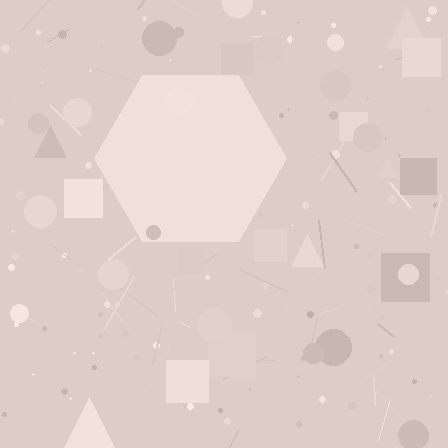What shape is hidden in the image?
A hexagon is hidden in the image.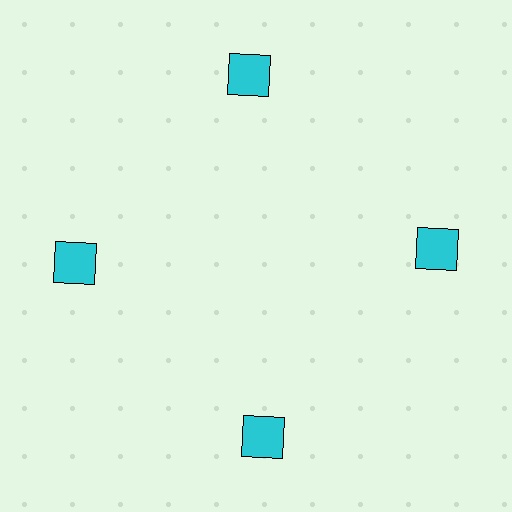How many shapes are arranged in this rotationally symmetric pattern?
There are 4 shapes, arranged in 4 groups of 1.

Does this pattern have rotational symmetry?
Yes, this pattern has 4-fold rotational symmetry. It looks the same after rotating 90 degrees around the center.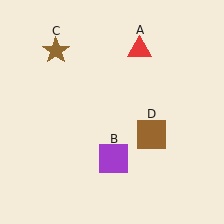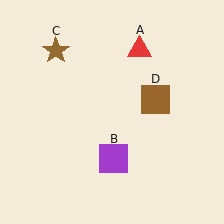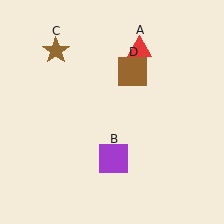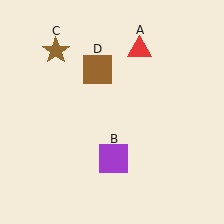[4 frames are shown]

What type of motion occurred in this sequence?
The brown square (object D) rotated counterclockwise around the center of the scene.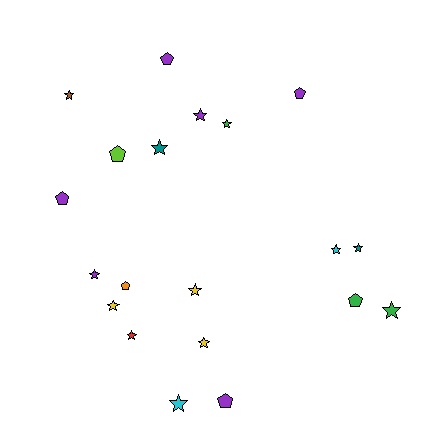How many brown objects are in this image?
There is 1 brown object.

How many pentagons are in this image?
There are 7 pentagons.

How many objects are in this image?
There are 20 objects.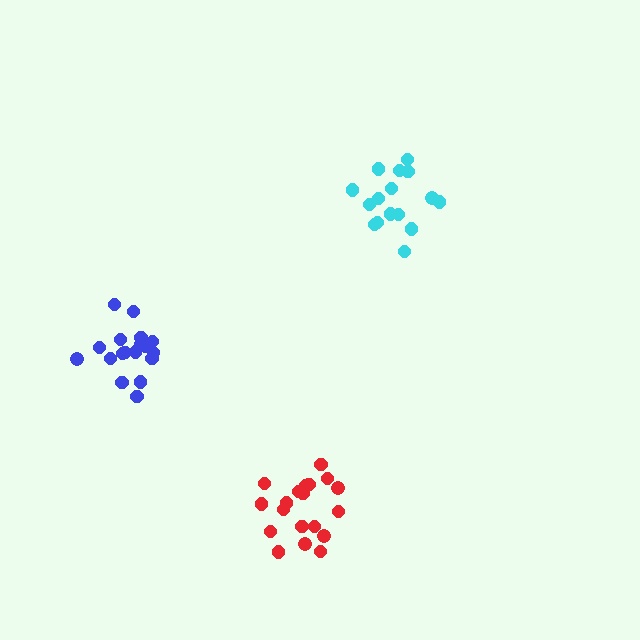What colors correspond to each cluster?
The clusters are colored: cyan, red, blue.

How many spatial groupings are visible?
There are 3 spatial groupings.